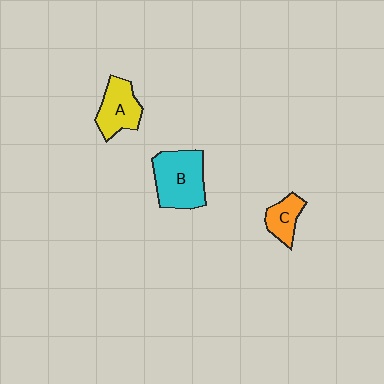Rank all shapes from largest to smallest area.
From largest to smallest: B (cyan), A (yellow), C (orange).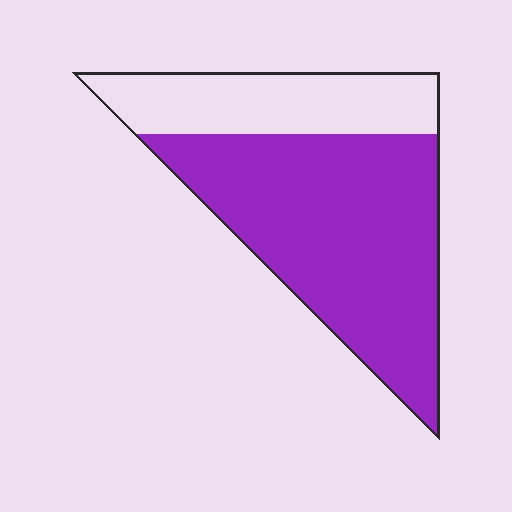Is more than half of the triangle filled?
Yes.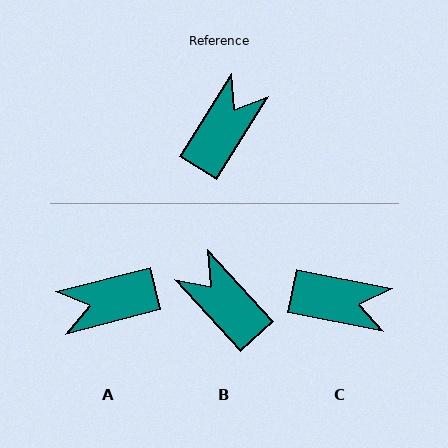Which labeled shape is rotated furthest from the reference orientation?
A, about 136 degrees away.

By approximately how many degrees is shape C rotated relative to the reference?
Approximately 69 degrees clockwise.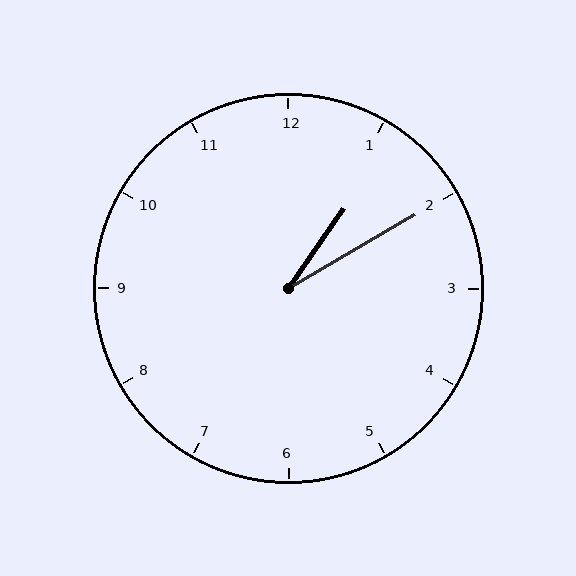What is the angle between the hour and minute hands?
Approximately 25 degrees.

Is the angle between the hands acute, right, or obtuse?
It is acute.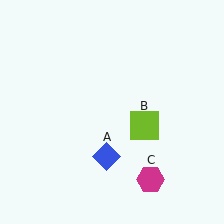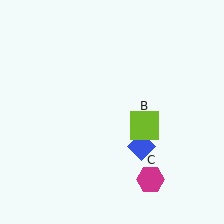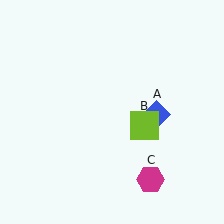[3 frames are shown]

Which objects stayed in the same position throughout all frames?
Lime square (object B) and magenta hexagon (object C) remained stationary.